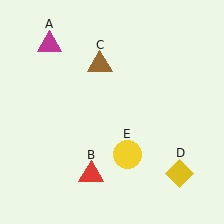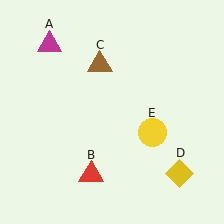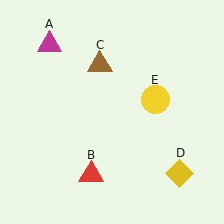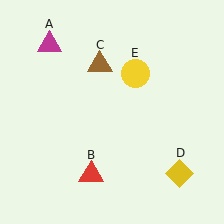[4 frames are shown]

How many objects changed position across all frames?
1 object changed position: yellow circle (object E).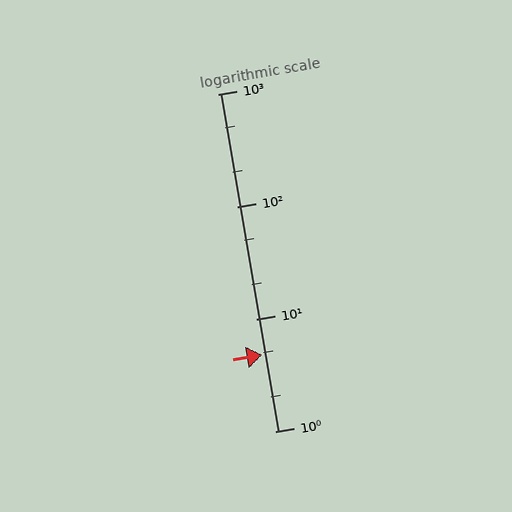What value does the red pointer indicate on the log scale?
The pointer indicates approximately 4.8.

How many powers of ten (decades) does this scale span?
The scale spans 3 decades, from 1 to 1000.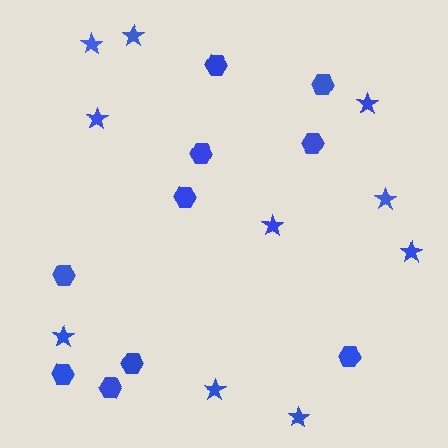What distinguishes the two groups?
There are 2 groups: one group of stars (10) and one group of hexagons (10).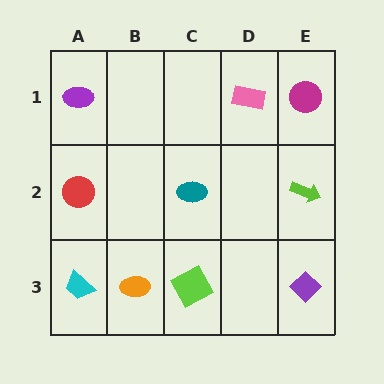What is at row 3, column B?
An orange ellipse.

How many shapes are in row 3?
4 shapes.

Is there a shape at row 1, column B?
No, that cell is empty.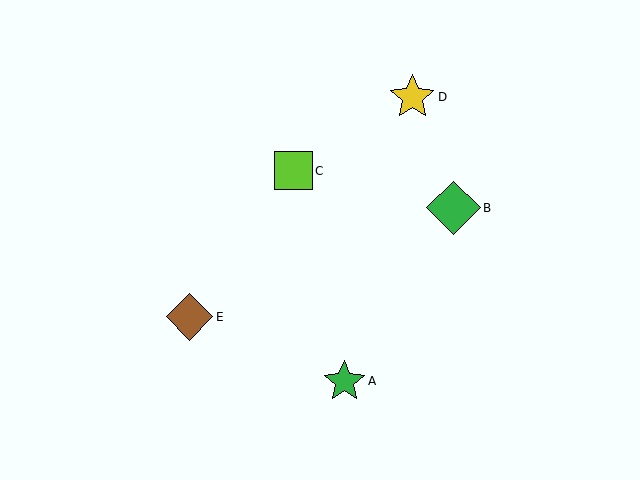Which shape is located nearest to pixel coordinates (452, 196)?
The green diamond (labeled B) at (453, 208) is nearest to that location.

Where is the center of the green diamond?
The center of the green diamond is at (453, 208).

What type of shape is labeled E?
Shape E is a brown diamond.